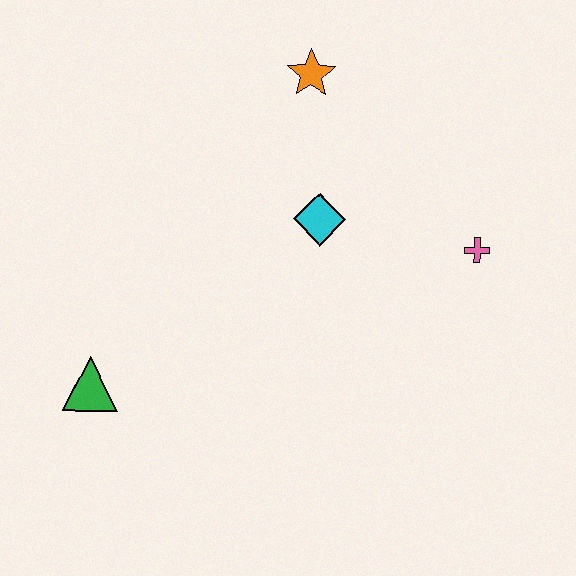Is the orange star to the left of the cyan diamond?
Yes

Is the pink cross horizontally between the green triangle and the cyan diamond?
No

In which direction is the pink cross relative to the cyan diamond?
The pink cross is to the right of the cyan diamond.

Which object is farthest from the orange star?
The green triangle is farthest from the orange star.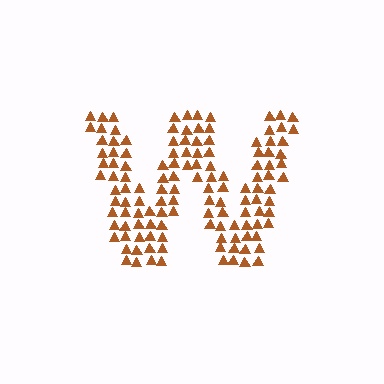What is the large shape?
The large shape is the letter W.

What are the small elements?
The small elements are triangles.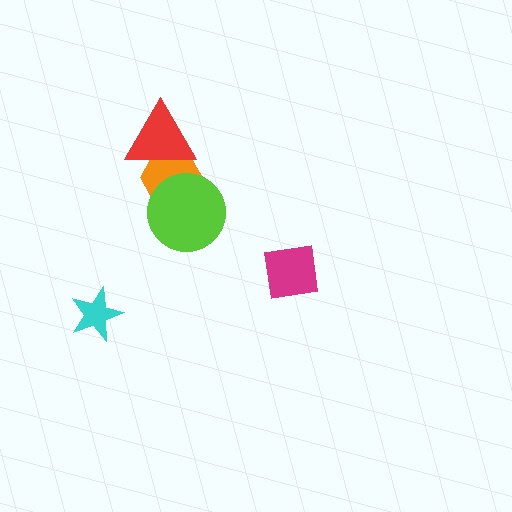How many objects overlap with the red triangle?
1 object overlaps with the red triangle.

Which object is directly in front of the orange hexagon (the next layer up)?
The red triangle is directly in front of the orange hexagon.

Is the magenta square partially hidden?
No, no other shape covers it.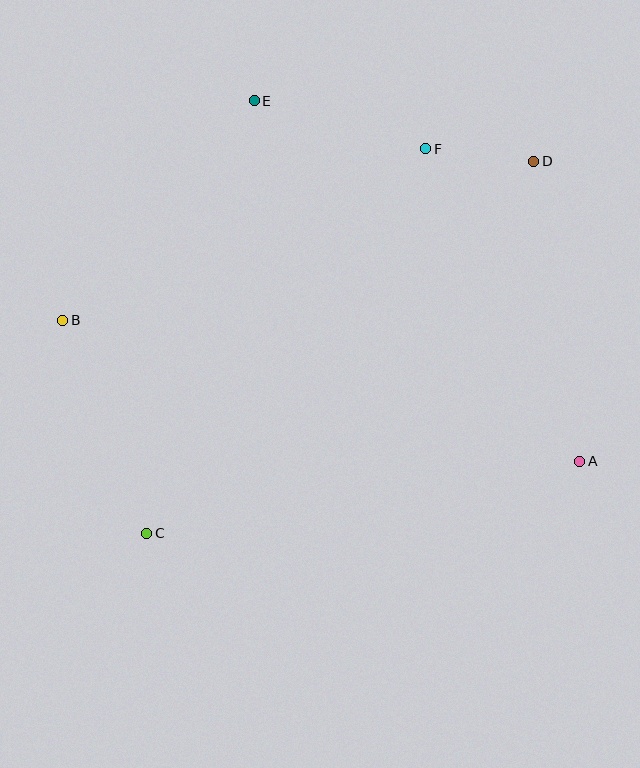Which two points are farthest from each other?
Points C and D are farthest from each other.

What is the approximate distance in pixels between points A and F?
The distance between A and F is approximately 349 pixels.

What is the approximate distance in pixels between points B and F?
The distance between B and F is approximately 401 pixels.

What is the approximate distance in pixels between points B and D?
The distance between B and D is approximately 497 pixels.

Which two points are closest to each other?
Points D and F are closest to each other.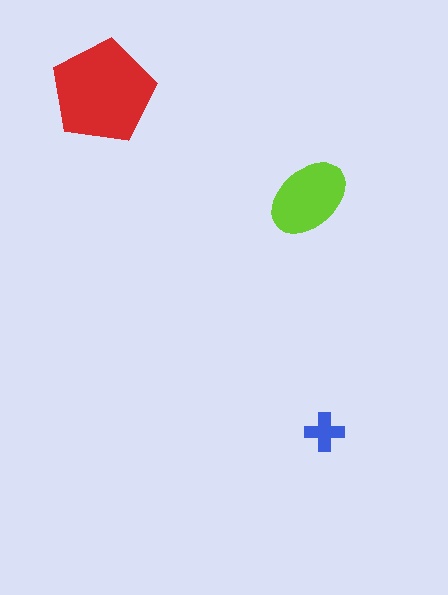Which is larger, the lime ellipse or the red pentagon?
The red pentagon.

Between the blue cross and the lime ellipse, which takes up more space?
The lime ellipse.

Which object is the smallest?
The blue cross.